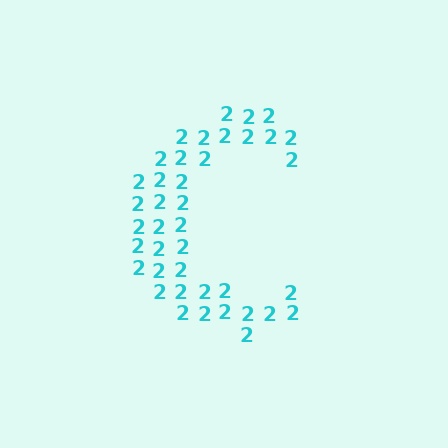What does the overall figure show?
The overall figure shows the letter C.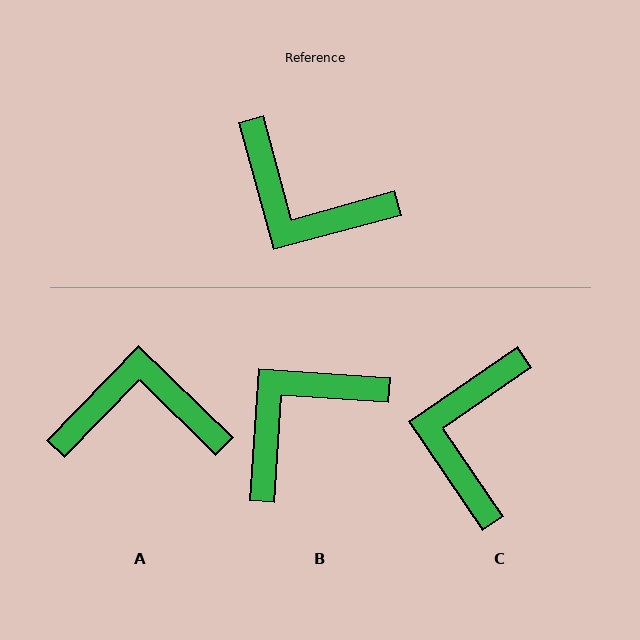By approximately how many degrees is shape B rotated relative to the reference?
Approximately 109 degrees clockwise.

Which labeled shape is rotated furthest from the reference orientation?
A, about 149 degrees away.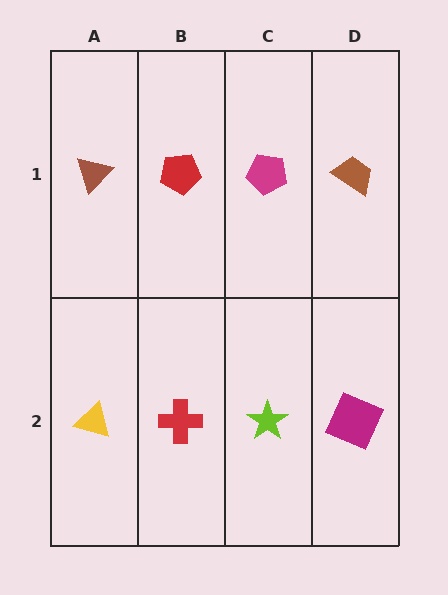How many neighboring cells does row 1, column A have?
2.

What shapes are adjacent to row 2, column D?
A brown trapezoid (row 1, column D), a lime star (row 2, column C).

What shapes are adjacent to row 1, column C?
A lime star (row 2, column C), a red pentagon (row 1, column B), a brown trapezoid (row 1, column D).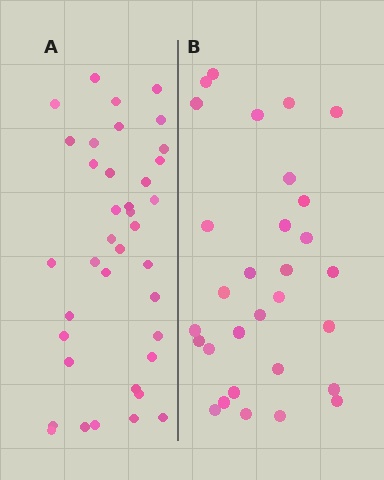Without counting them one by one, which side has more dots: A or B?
Region A (the left region) has more dots.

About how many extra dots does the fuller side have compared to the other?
Region A has roughly 8 or so more dots than region B.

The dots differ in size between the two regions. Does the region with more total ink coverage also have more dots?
No. Region B has more total ink coverage because its dots are larger, but region A actually contains more individual dots. Total area can be misleading — the number of items is what matters here.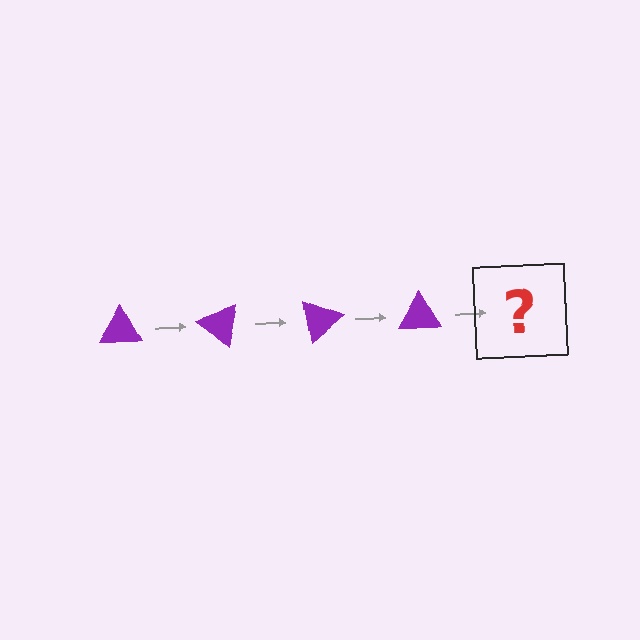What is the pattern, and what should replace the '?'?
The pattern is that the triangle rotates 40 degrees each step. The '?' should be a purple triangle rotated 160 degrees.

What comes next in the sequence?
The next element should be a purple triangle rotated 160 degrees.